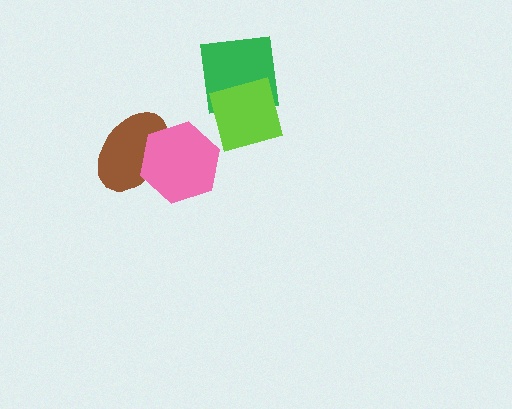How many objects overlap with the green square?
1 object overlaps with the green square.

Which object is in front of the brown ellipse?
The pink hexagon is in front of the brown ellipse.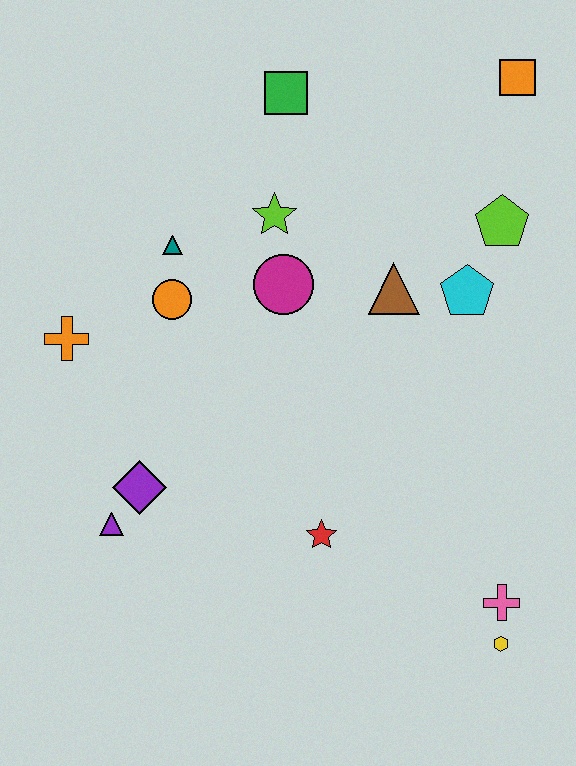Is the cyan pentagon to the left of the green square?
No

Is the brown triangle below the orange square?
Yes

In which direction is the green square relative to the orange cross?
The green square is above the orange cross.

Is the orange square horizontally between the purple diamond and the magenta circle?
No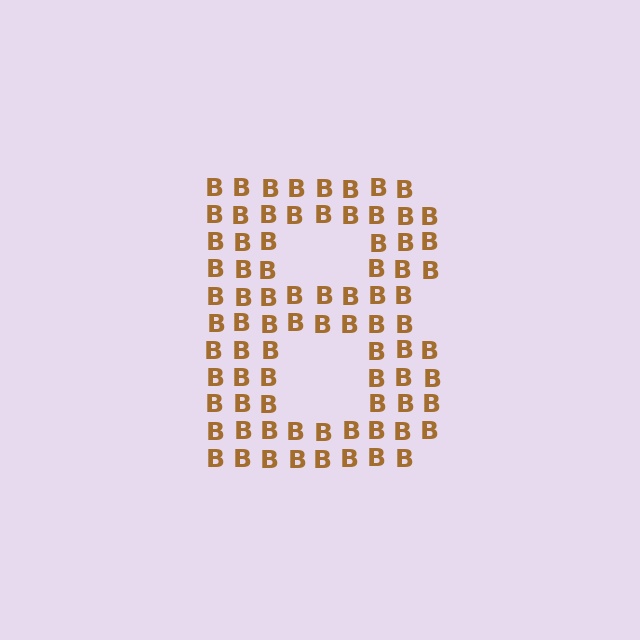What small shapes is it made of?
It is made of small letter B's.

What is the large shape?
The large shape is the letter B.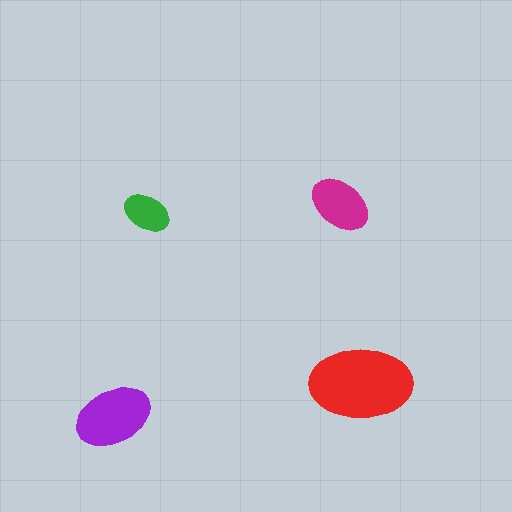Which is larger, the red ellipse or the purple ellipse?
The red one.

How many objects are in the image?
There are 4 objects in the image.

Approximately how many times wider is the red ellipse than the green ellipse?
About 2 times wider.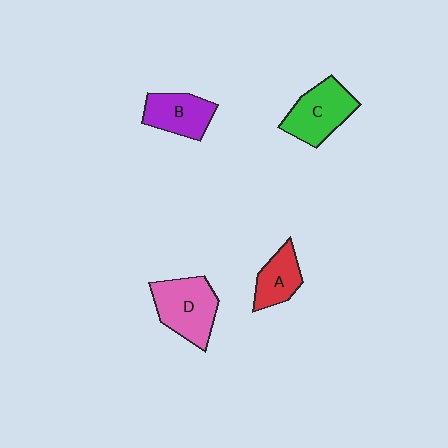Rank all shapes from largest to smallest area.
From largest to smallest: D (pink), C (green), B (purple), A (red).